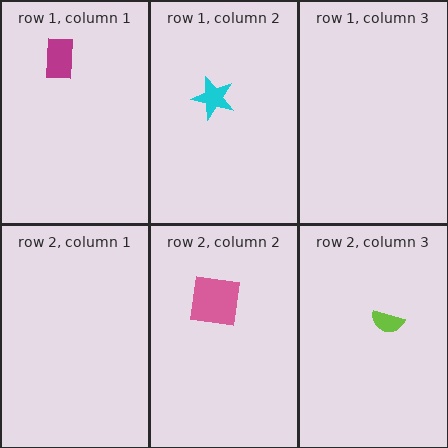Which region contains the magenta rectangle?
The row 1, column 1 region.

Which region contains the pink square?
The row 2, column 2 region.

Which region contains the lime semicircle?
The row 2, column 3 region.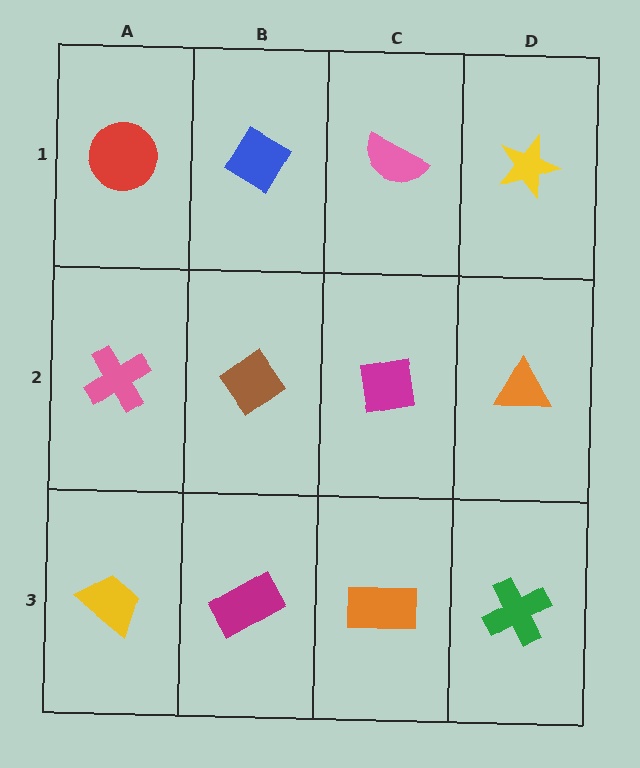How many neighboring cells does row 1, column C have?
3.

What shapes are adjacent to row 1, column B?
A brown diamond (row 2, column B), a red circle (row 1, column A), a pink semicircle (row 1, column C).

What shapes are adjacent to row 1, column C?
A magenta square (row 2, column C), a blue diamond (row 1, column B), a yellow star (row 1, column D).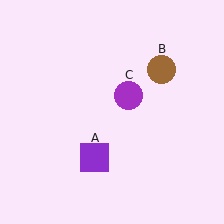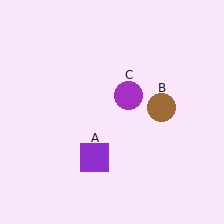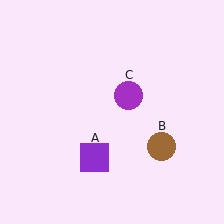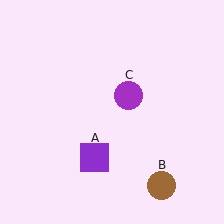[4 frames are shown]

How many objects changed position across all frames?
1 object changed position: brown circle (object B).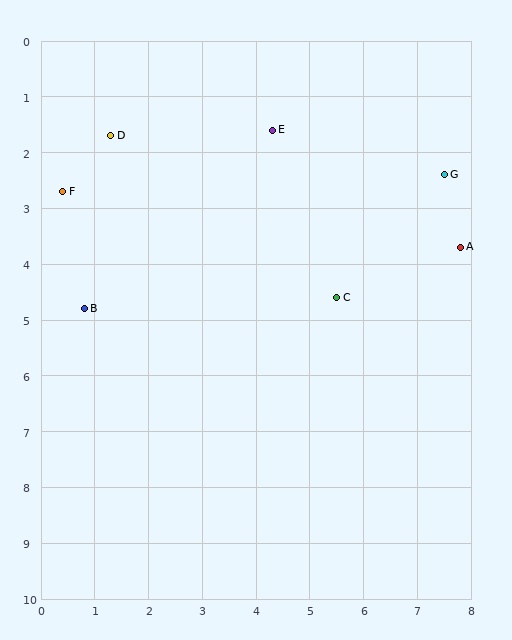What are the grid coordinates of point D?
Point D is at approximately (1.3, 1.7).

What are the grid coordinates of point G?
Point G is at approximately (7.5, 2.4).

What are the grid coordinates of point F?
Point F is at approximately (0.4, 2.7).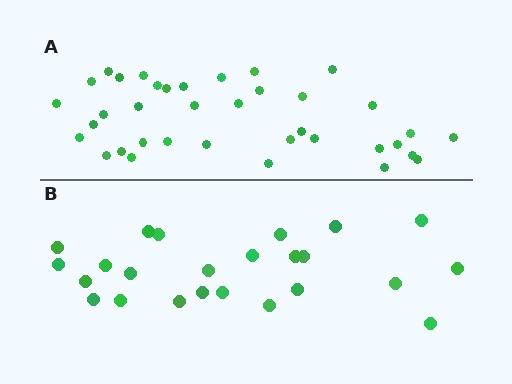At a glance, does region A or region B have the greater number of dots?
Region A (the top region) has more dots.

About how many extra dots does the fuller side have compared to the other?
Region A has approximately 15 more dots than region B.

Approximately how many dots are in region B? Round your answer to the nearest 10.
About 20 dots. (The exact count is 24, which rounds to 20.)